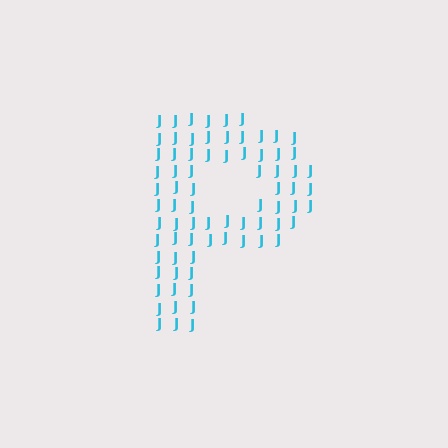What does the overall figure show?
The overall figure shows the letter P.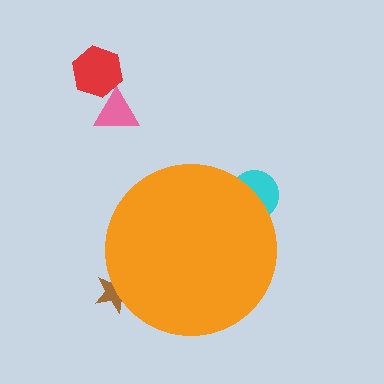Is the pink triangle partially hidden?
No, the pink triangle is fully visible.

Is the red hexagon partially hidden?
No, the red hexagon is fully visible.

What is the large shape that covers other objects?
An orange circle.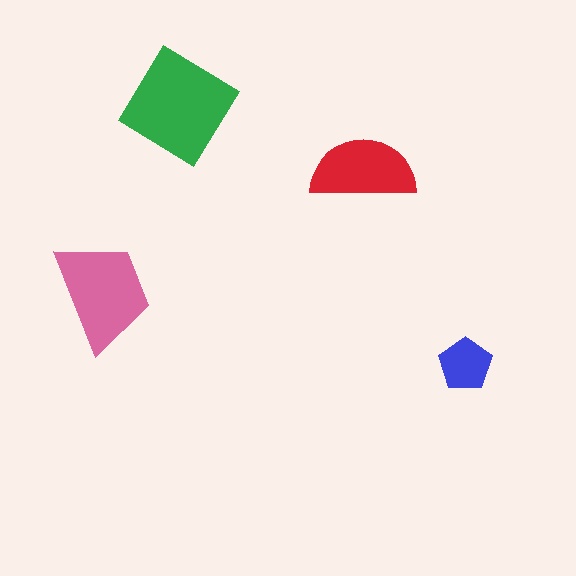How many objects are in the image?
There are 4 objects in the image.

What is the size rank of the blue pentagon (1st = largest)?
4th.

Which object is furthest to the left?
The pink trapezoid is leftmost.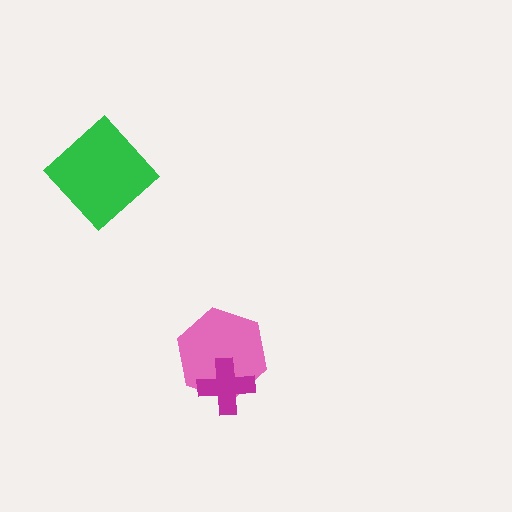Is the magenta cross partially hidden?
No, no other shape covers it.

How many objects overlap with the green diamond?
0 objects overlap with the green diamond.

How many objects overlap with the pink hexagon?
1 object overlaps with the pink hexagon.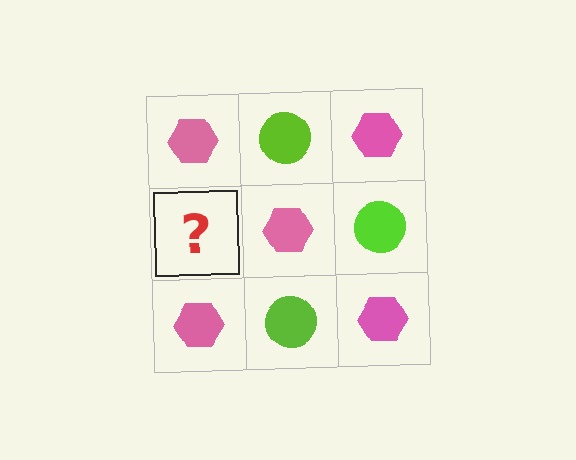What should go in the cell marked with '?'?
The missing cell should contain a lime circle.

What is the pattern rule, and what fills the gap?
The rule is that it alternates pink hexagon and lime circle in a checkerboard pattern. The gap should be filled with a lime circle.